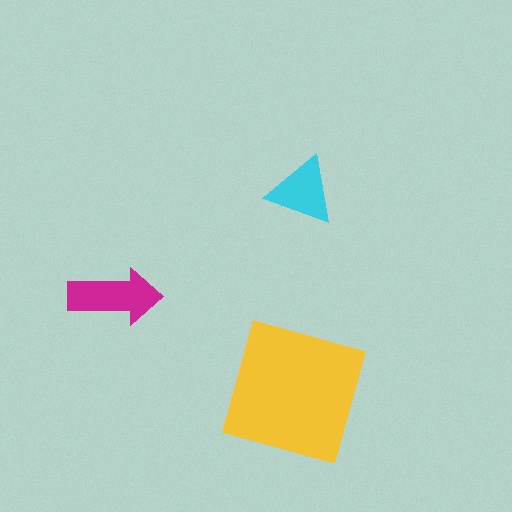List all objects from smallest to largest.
The cyan triangle, the magenta arrow, the yellow square.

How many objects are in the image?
There are 3 objects in the image.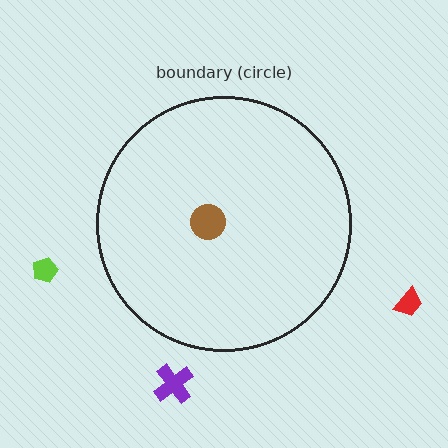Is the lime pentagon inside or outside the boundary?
Outside.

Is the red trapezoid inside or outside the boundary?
Outside.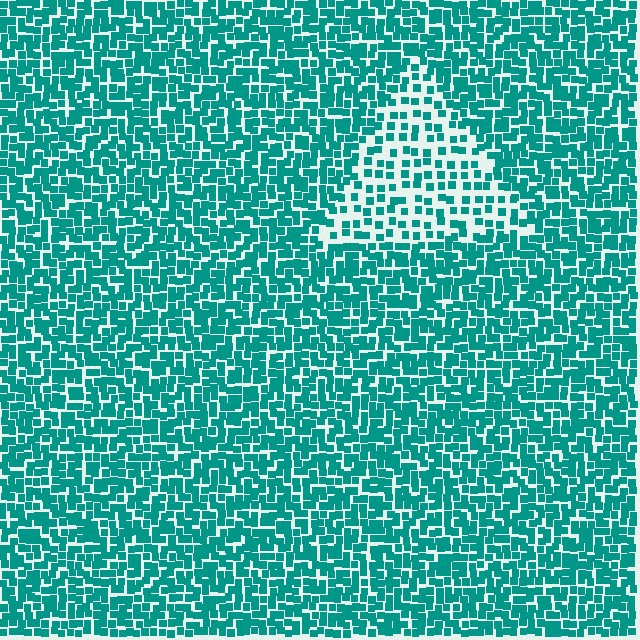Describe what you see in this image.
The image contains small teal elements arranged at two different densities. A triangle-shaped region is visible where the elements are less densely packed than the surrounding area.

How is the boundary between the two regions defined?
The boundary is defined by a change in element density (approximately 2.1x ratio). All elements are the same color, size, and shape.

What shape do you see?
I see a triangle.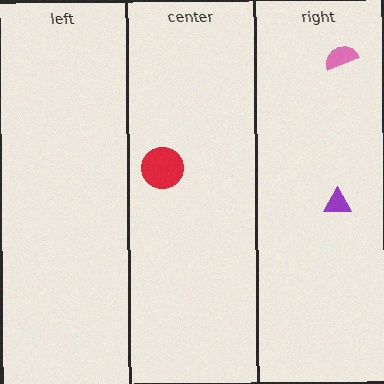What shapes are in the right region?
The pink semicircle, the purple triangle.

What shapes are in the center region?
The red circle.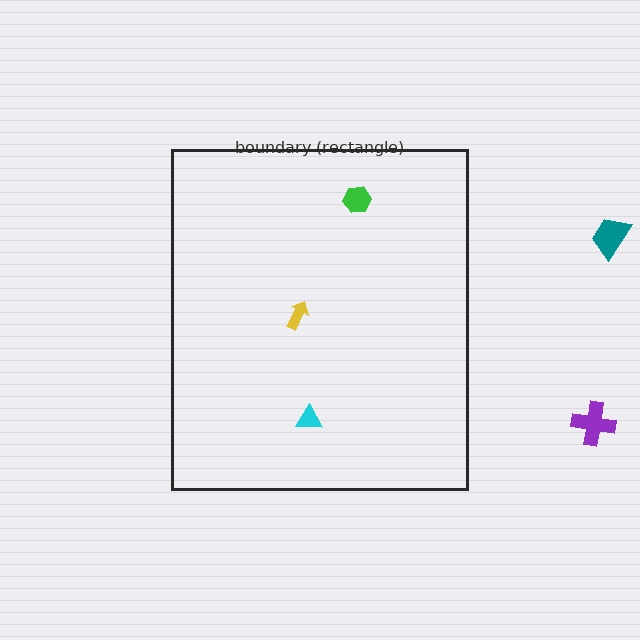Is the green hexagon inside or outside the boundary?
Inside.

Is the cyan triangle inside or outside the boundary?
Inside.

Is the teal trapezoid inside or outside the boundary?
Outside.